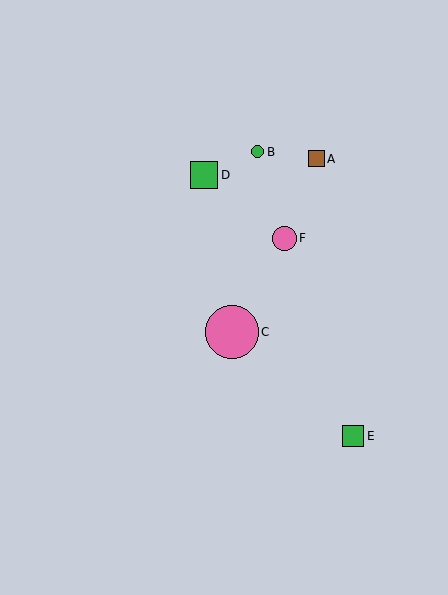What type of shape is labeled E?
Shape E is a green square.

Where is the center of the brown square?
The center of the brown square is at (316, 159).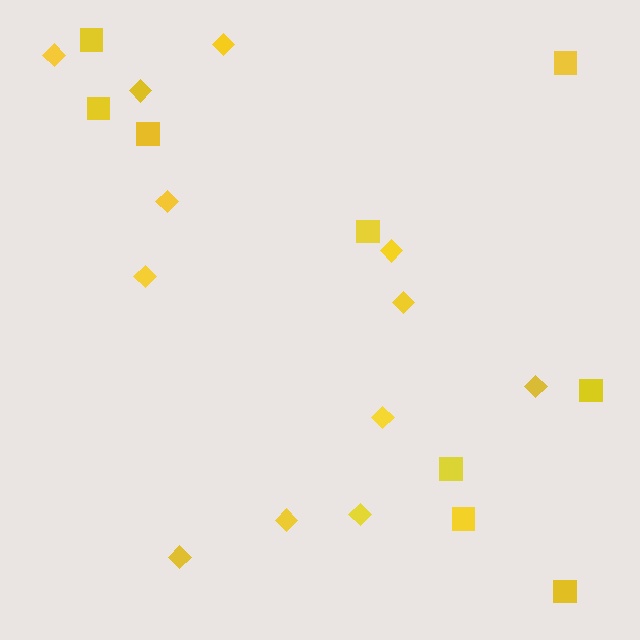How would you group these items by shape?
There are 2 groups: one group of squares (9) and one group of diamonds (12).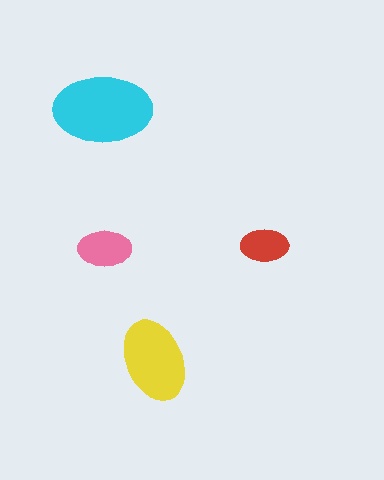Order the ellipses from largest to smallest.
the cyan one, the yellow one, the pink one, the red one.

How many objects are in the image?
There are 4 objects in the image.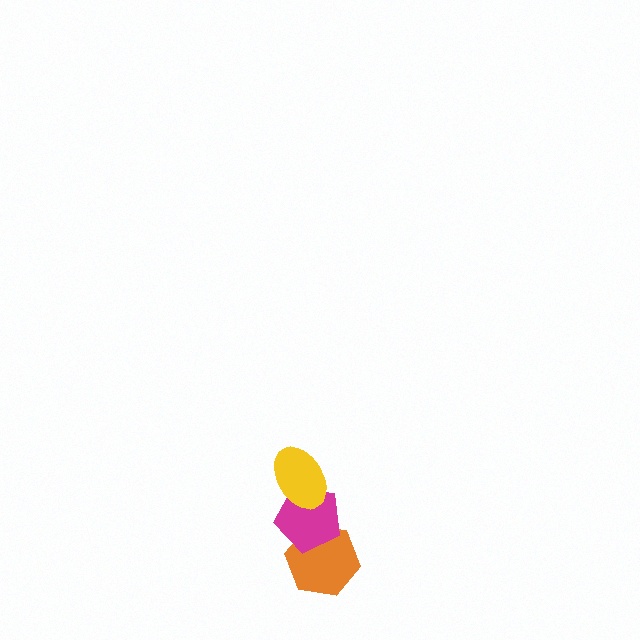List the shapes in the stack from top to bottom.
From top to bottom: the yellow ellipse, the magenta pentagon, the orange hexagon.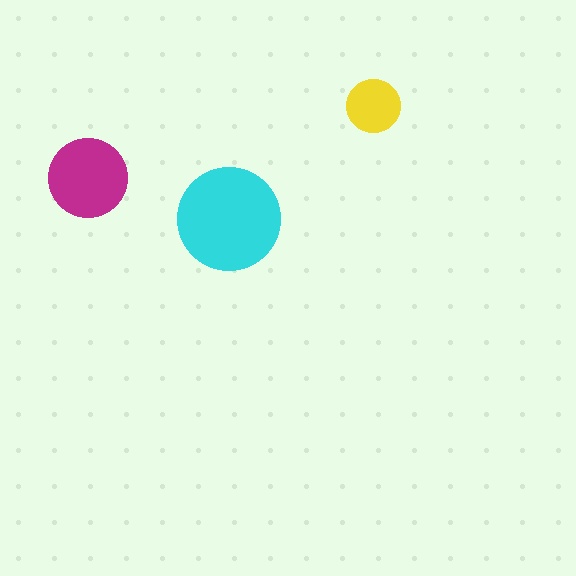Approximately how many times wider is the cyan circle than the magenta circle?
About 1.5 times wider.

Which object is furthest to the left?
The magenta circle is leftmost.